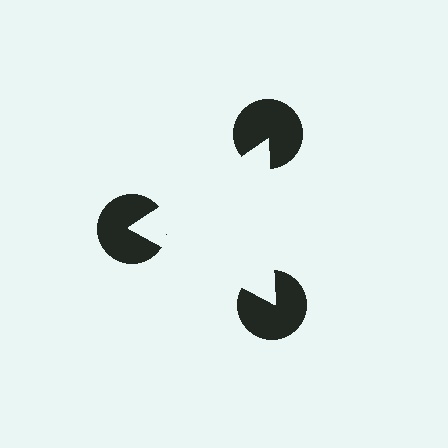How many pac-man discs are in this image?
There are 3 — one at each vertex of the illusory triangle.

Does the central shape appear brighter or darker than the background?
It typically appears slightly brighter than the background, even though no actual brightness change is drawn.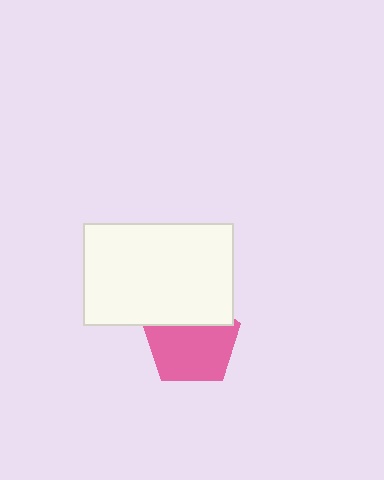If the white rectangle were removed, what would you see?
You would see the complete pink pentagon.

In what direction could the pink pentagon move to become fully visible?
The pink pentagon could move down. That would shift it out from behind the white rectangle entirely.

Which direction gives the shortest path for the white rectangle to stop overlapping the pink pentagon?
Moving up gives the shortest separation.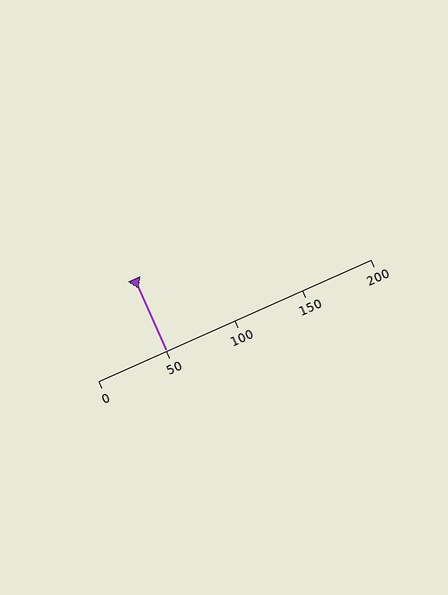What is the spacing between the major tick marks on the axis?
The major ticks are spaced 50 apart.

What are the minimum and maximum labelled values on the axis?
The axis runs from 0 to 200.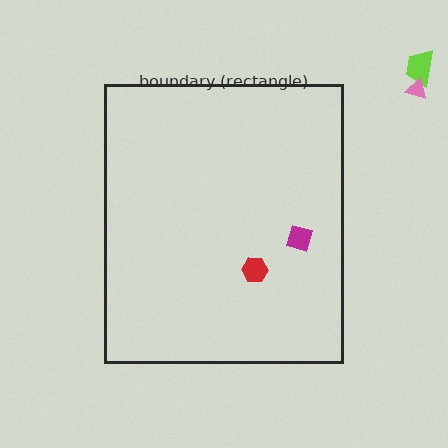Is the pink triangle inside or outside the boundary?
Outside.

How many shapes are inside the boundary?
2 inside, 2 outside.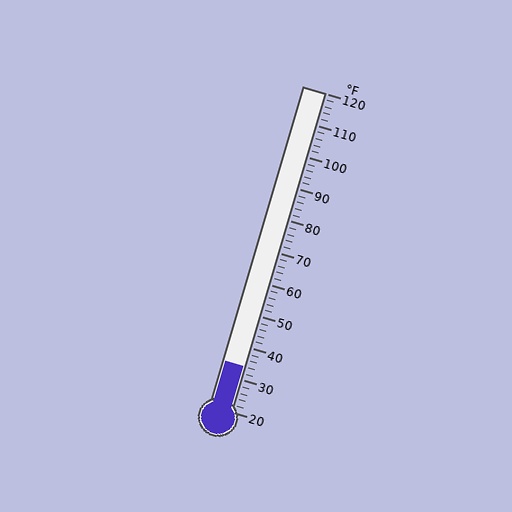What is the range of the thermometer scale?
The thermometer scale ranges from 20°F to 120°F.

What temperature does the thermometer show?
The thermometer shows approximately 34°F.